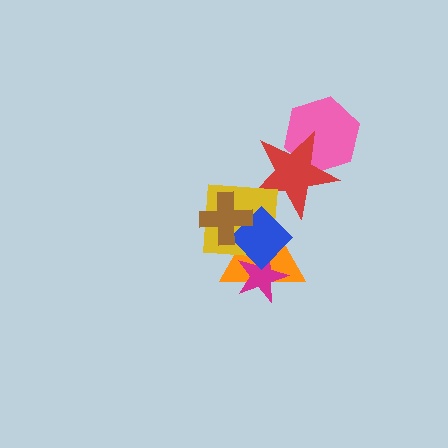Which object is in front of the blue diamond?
The brown cross is in front of the blue diamond.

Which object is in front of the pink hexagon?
The red star is in front of the pink hexagon.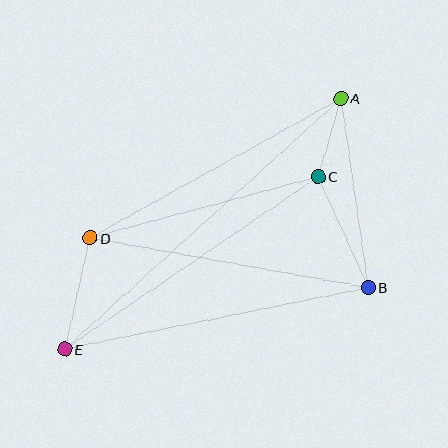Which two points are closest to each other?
Points A and C are closest to each other.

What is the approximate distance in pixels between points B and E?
The distance between B and E is approximately 309 pixels.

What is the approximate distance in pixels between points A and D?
The distance between A and D is approximately 287 pixels.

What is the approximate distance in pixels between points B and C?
The distance between B and C is approximately 121 pixels.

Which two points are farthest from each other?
Points A and E are farthest from each other.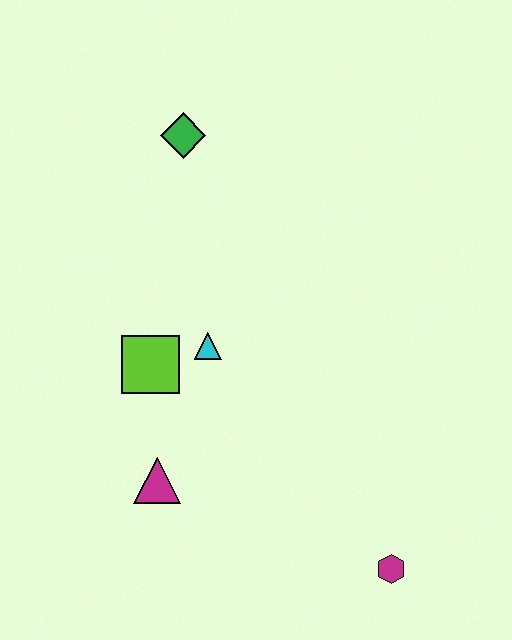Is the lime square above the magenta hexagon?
Yes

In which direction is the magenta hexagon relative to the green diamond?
The magenta hexagon is below the green diamond.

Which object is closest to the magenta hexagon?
The magenta triangle is closest to the magenta hexagon.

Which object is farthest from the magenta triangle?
The green diamond is farthest from the magenta triangle.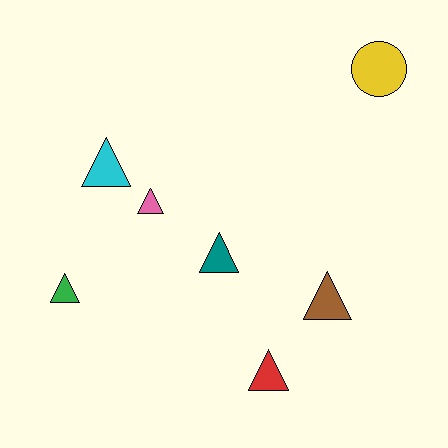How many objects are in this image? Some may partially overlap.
There are 7 objects.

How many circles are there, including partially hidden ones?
There is 1 circle.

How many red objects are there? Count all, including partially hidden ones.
There is 1 red object.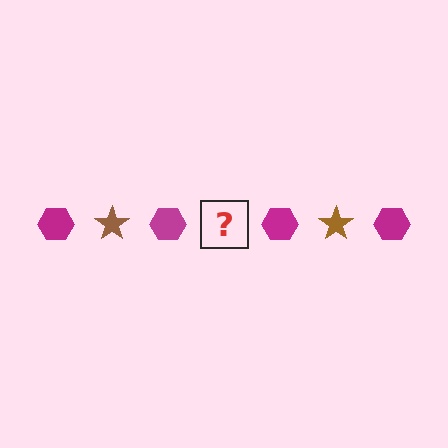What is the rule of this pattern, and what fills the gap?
The rule is that the pattern alternates between magenta hexagon and brown star. The gap should be filled with a brown star.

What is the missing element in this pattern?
The missing element is a brown star.